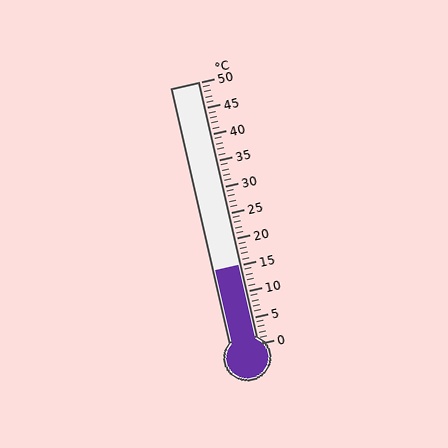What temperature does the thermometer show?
The thermometer shows approximately 15°C.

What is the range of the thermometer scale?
The thermometer scale ranges from 0°C to 50°C.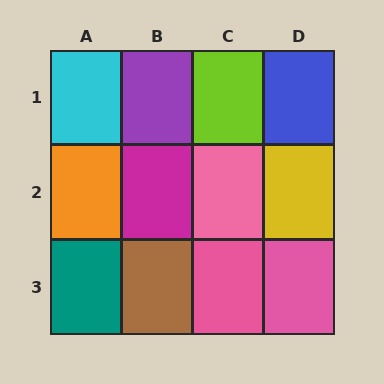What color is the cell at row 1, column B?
Purple.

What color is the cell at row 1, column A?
Cyan.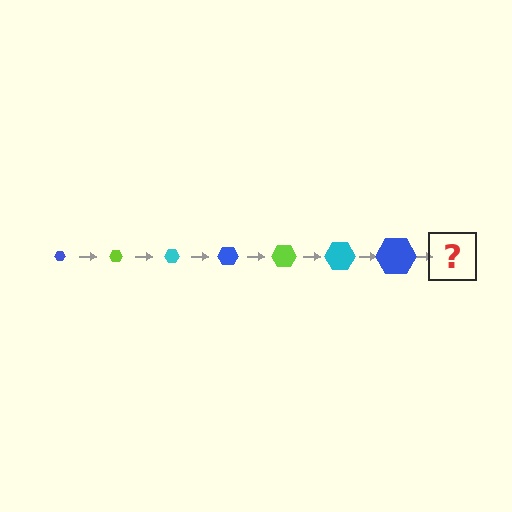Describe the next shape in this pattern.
It should be a lime hexagon, larger than the previous one.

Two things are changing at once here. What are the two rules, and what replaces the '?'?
The two rules are that the hexagon grows larger each step and the color cycles through blue, lime, and cyan. The '?' should be a lime hexagon, larger than the previous one.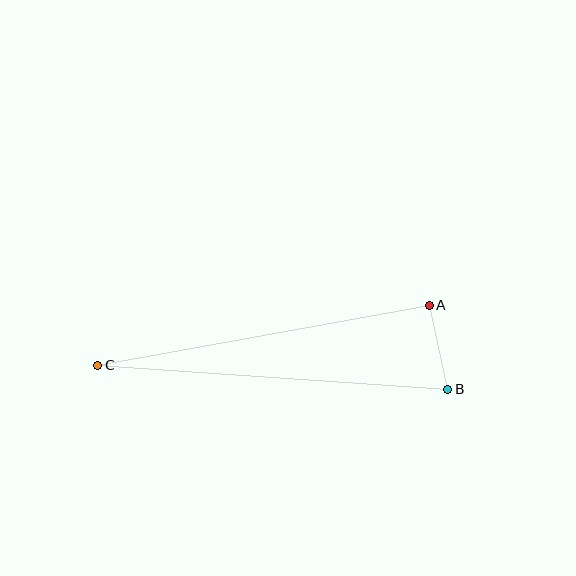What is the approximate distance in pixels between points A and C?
The distance between A and C is approximately 337 pixels.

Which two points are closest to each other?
Points A and B are closest to each other.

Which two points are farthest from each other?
Points B and C are farthest from each other.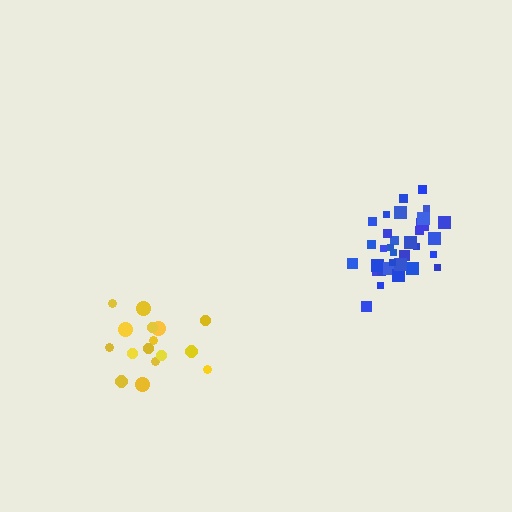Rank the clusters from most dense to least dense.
blue, yellow.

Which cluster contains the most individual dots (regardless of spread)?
Blue (33).